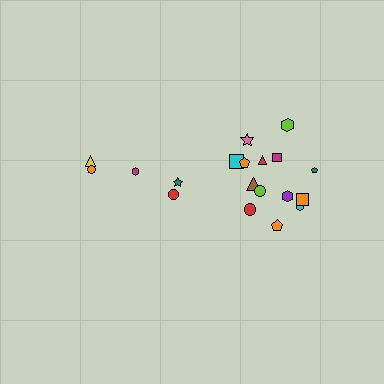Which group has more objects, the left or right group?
The right group.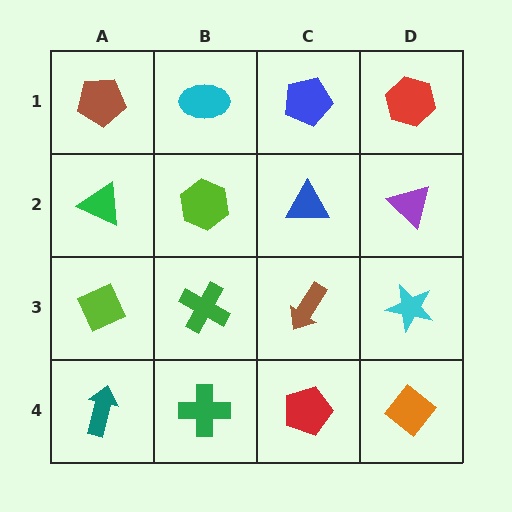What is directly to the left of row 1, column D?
A blue pentagon.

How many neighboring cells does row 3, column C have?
4.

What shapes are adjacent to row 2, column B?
A cyan ellipse (row 1, column B), a green cross (row 3, column B), a green triangle (row 2, column A), a blue triangle (row 2, column C).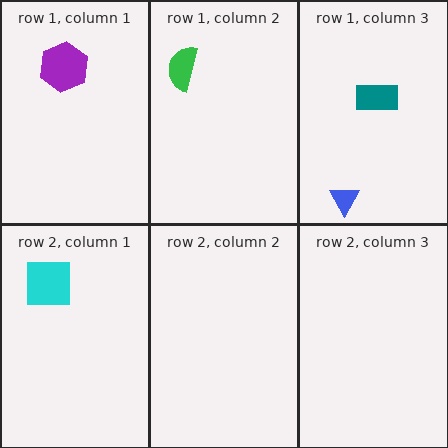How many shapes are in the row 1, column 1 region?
1.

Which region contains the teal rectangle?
The row 1, column 3 region.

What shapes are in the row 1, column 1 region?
The purple hexagon.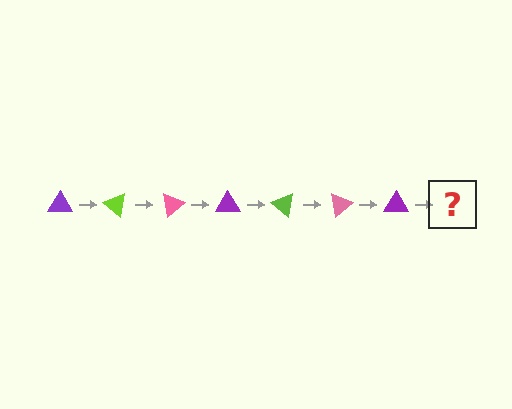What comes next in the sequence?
The next element should be a lime triangle, rotated 280 degrees from the start.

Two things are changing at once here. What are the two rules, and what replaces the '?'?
The two rules are that it rotates 40 degrees each step and the color cycles through purple, lime, and pink. The '?' should be a lime triangle, rotated 280 degrees from the start.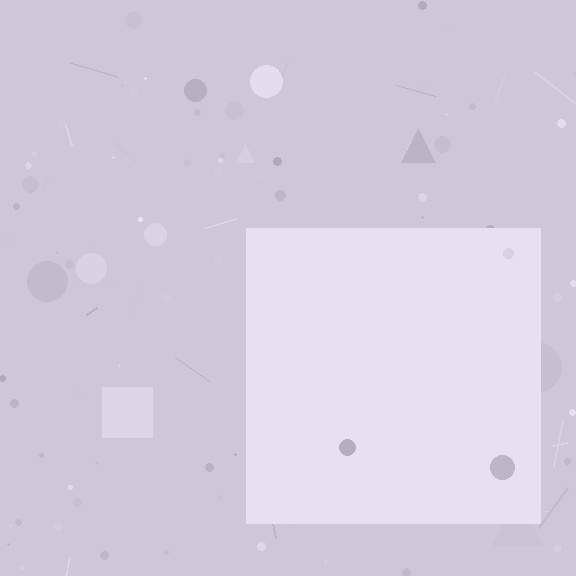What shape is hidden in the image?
A square is hidden in the image.